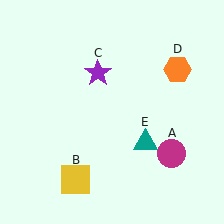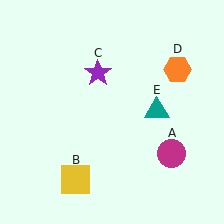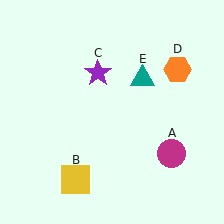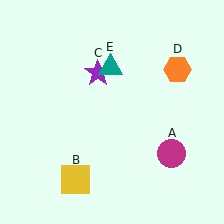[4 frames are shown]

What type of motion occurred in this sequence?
The teal triangle (object E) rotated counterclockwise around the center of the scene.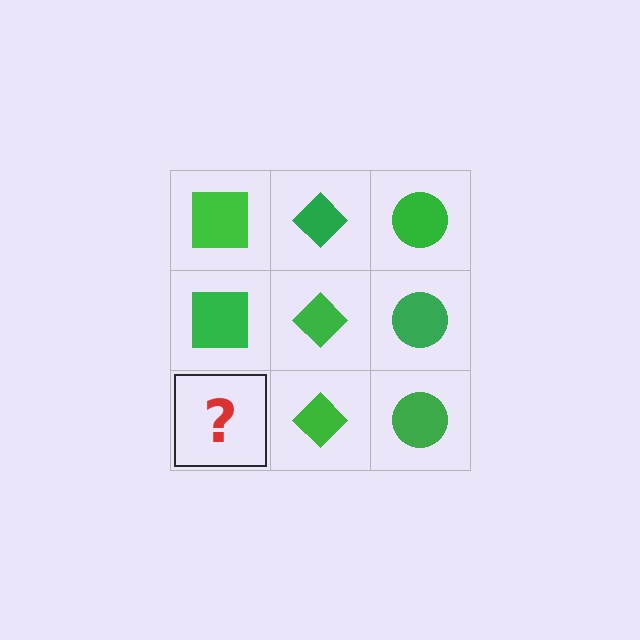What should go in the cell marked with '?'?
The missing cell should contain a green square.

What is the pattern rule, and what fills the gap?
The rule is that each column has a consistent shape. The gap should be filled with a green square.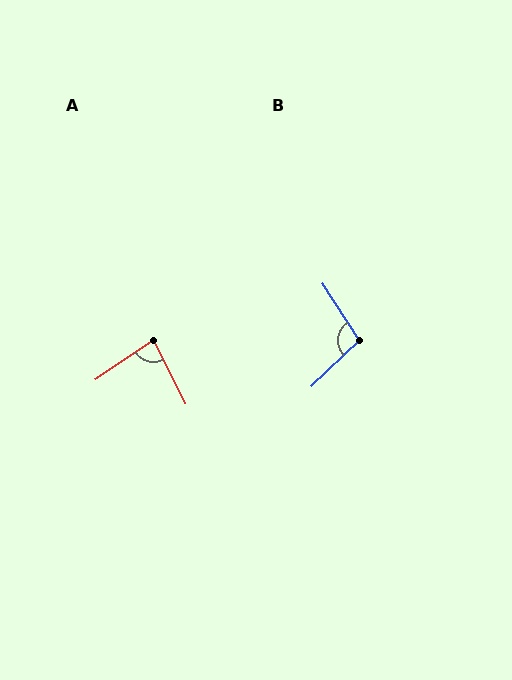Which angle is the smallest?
A, at approximately 83 degrees.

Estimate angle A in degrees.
Approximately 83 degrees.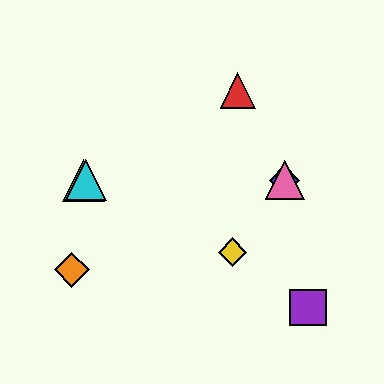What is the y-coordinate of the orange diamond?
The orange diamond is at y≈270.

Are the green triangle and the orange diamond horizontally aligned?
No, the green triangle is at y≈180 and the orange diamond is at y≈270.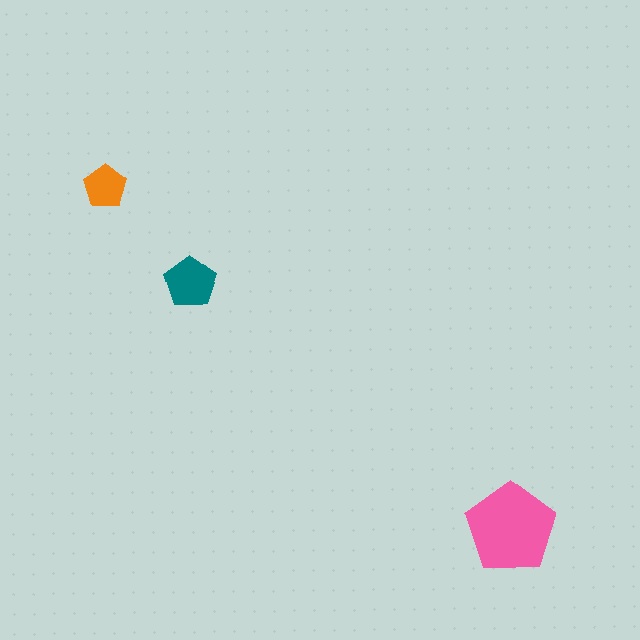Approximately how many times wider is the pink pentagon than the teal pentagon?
About 1.5 times wider.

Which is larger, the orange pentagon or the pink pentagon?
The pink one.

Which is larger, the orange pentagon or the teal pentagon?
The teal one.